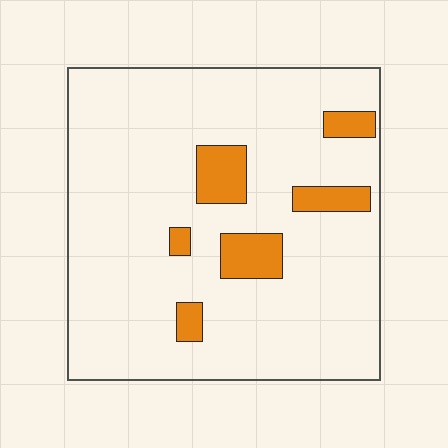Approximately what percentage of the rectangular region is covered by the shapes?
Approximately 10%.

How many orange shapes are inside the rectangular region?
6.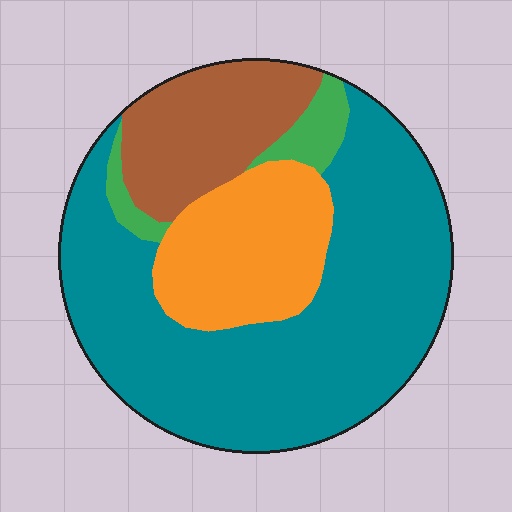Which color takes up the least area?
Green, at roughly 5%.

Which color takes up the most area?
Teal, at roughly 60%.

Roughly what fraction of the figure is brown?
Brown covers around 15% of the figure.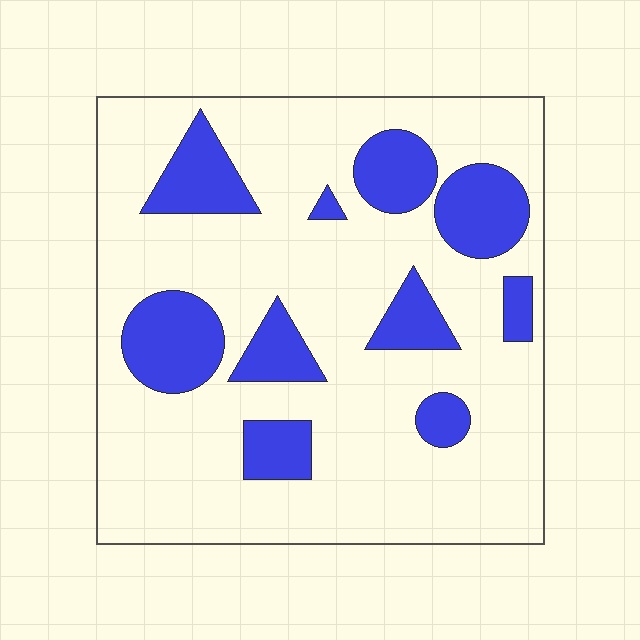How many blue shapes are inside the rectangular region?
10.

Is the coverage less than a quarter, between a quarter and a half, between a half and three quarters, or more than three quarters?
Less than a quarter.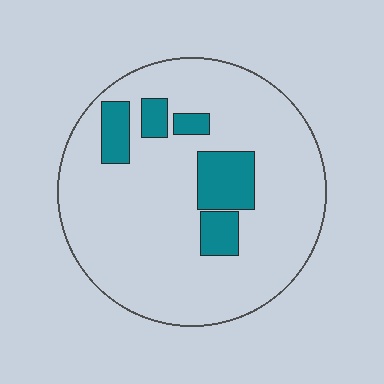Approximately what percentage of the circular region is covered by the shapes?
Approximately 15%.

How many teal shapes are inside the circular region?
5.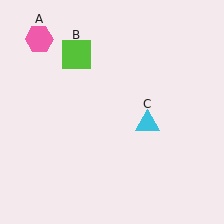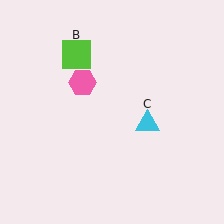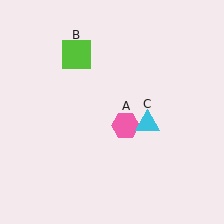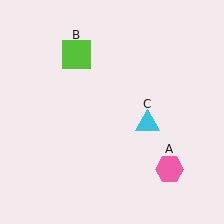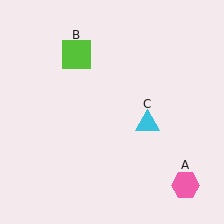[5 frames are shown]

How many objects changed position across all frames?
1 object changed position: pink hexagon (object A).